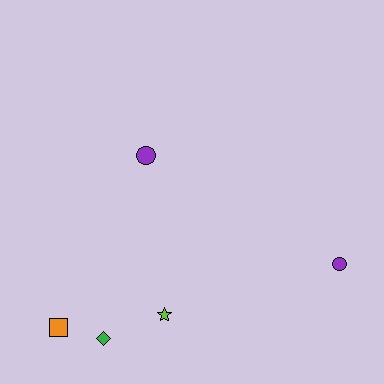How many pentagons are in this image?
There are no pentagons.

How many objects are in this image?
There are 5 objects.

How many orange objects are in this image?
There is 1 orange object.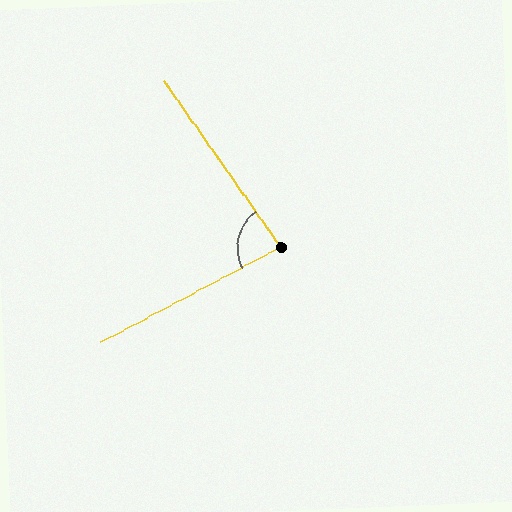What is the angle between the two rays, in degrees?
Approximately 83 degrees.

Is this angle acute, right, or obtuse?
It is acute.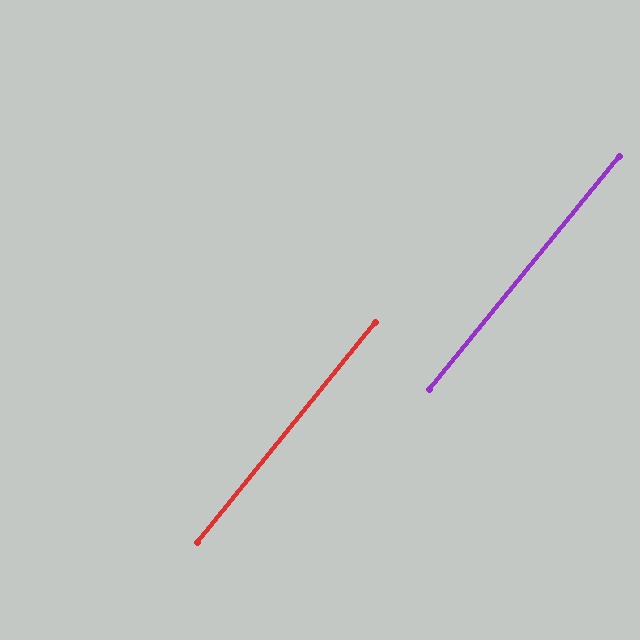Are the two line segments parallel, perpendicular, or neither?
Parallel — their directions differ by only 0.2°.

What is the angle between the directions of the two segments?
Approximately 0 degrees.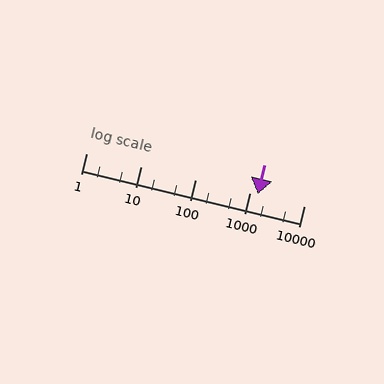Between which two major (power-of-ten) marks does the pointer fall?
The pointer is between 1000 and 10000.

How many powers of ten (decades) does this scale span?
The scale spans 4 decades, from 1 to 10000.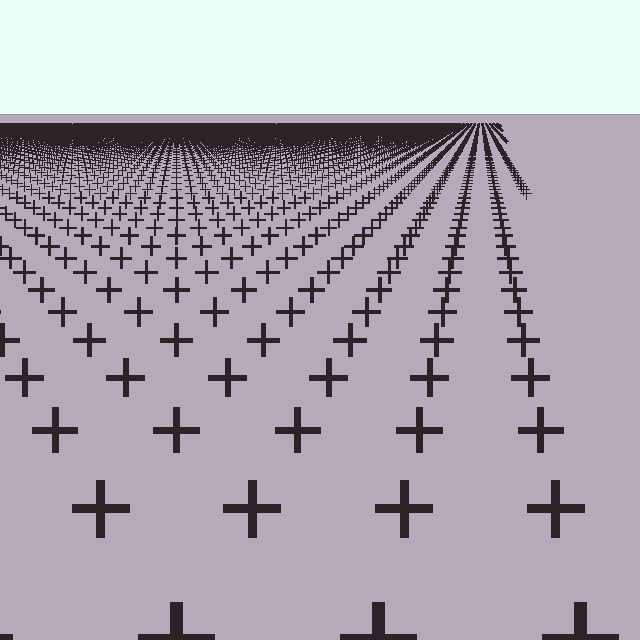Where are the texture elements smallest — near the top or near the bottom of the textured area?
Near the top.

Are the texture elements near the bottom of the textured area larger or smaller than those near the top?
Larger. Near the bottom, elements are closer to the viewer and appear at a bigger on-screen size.